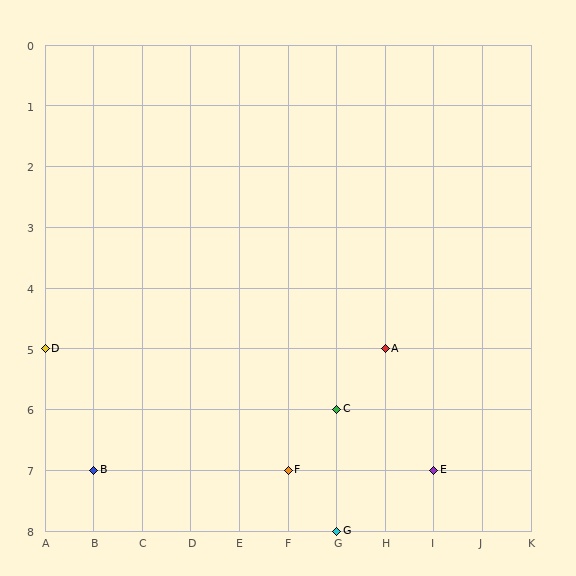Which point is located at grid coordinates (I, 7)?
Point E is at (I, 7).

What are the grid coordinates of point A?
Point A is at grid coordinates (H, 5).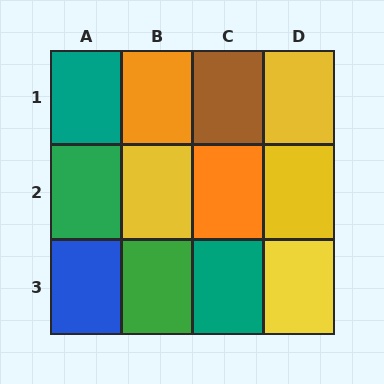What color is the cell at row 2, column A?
Green.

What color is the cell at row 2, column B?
Yellow.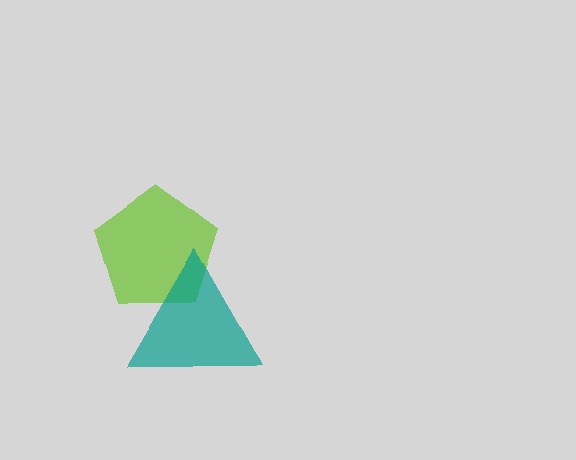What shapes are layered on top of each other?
The layered shapes are: a lime pentagon, a teal triangle.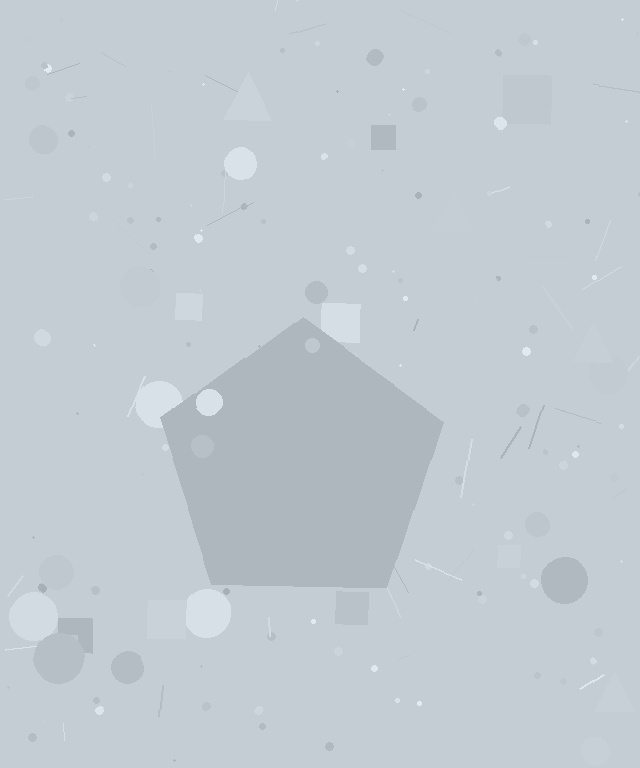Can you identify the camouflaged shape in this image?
The camouflaged shape is a pentagon.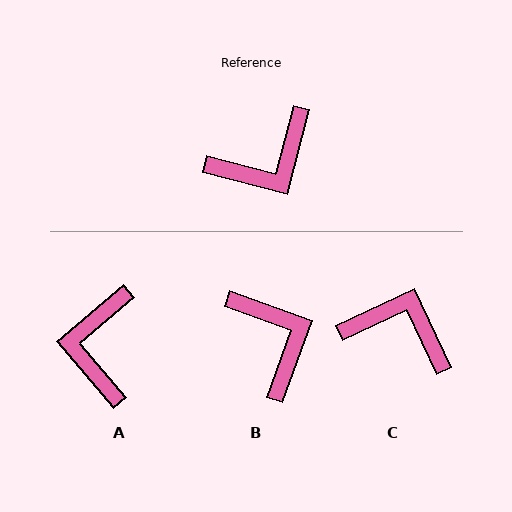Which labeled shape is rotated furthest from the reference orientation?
C, about 130 degrees away.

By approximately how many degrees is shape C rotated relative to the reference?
Approximately 130 degrees counter-clockwise.